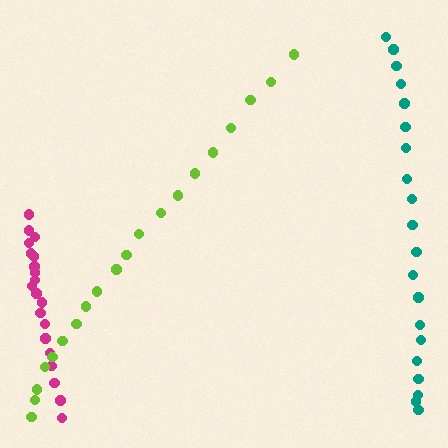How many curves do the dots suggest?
There are 3 distinct paths.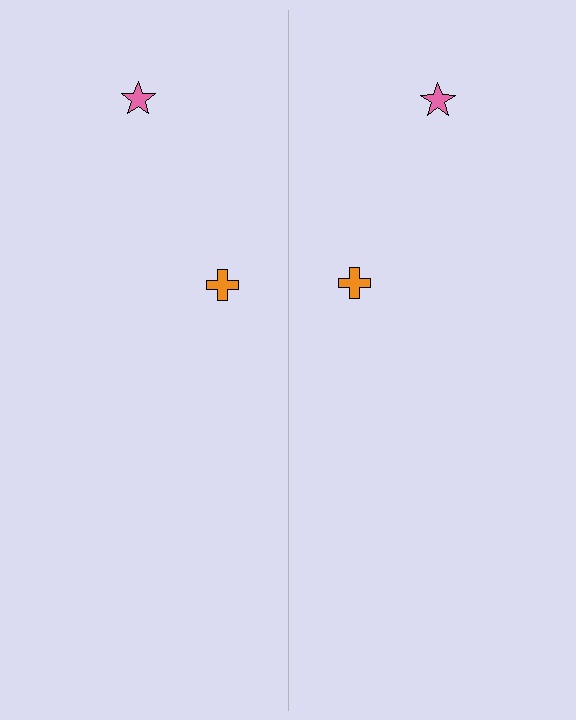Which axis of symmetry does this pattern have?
The pattern has a vertical axis of symmetry running through the center of the image.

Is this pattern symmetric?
Yes, this pattern has bilateral (reflection) symmetry.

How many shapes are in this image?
There are 4 shapes in this image.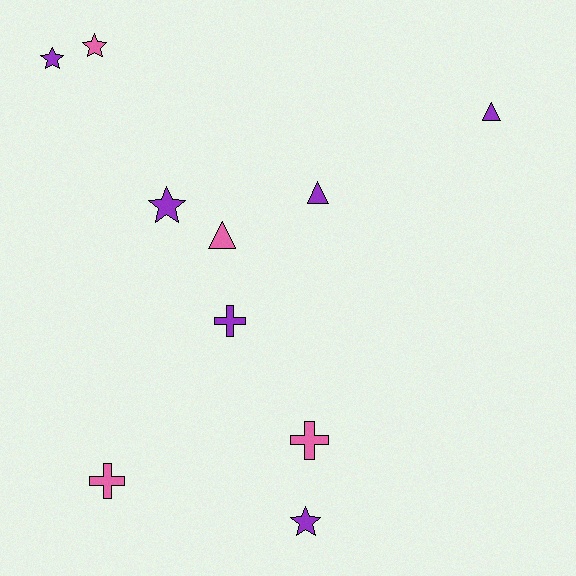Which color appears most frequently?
Purple, with 6 objects.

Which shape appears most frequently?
Star, with 4 objects.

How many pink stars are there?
There is 1 pink star.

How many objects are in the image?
There are 10 objects.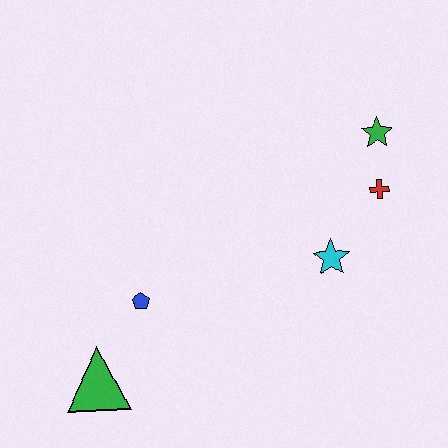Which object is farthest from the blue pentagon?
The green star is farthest from the blue pentagon.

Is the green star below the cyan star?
No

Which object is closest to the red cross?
The green star is closest to the red cross.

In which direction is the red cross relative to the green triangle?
The red cross is to the right of the green triangle.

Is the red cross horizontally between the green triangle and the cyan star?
No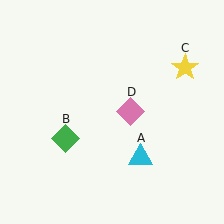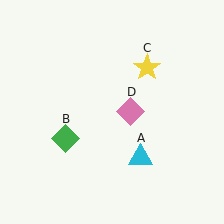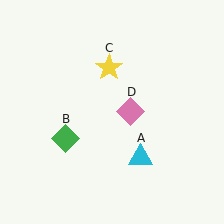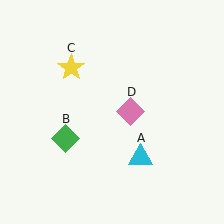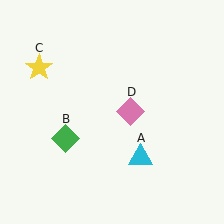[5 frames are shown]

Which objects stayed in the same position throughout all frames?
Cyan triangle (object A) and green diamond (object B) and pink diamond (object D) remained stationary.